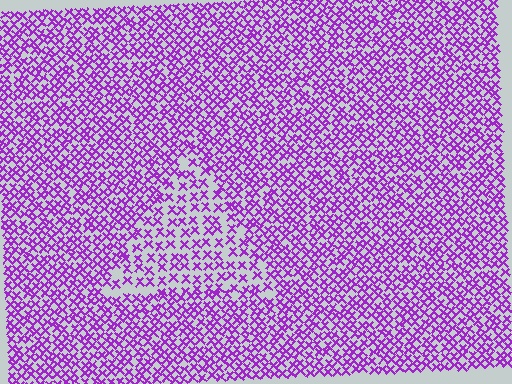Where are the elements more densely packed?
The elements are more densely packed outside the triangle boundary.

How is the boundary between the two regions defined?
The boundary is defined by a change in element density (approximately 1.7x ratio). All elements are the same color, size, and shape.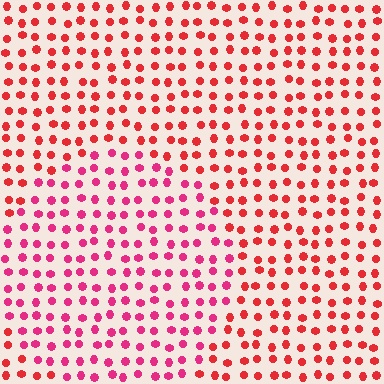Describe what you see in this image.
The image is filled with small red elements in a uniform arrangement. A circle-shaped region is visible where the elements are tinted to a slightly different hue, forming a subtle color boundary.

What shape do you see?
I see a circle.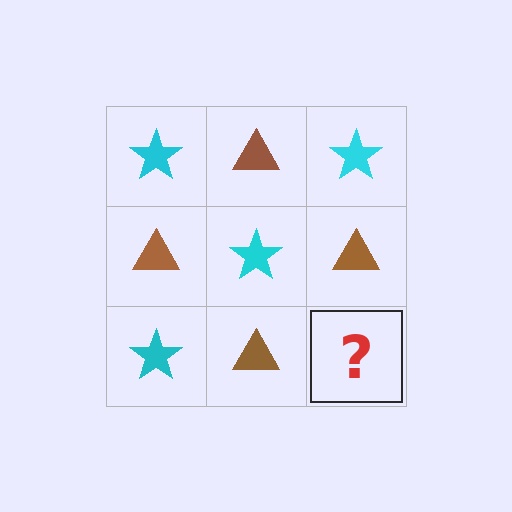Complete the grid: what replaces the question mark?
The question mark should be replaced with a cyan star.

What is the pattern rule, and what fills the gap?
The rule is that it alternates cyan star and brown triangle in a checkerboard pattern. The gap should be filled with a cyan star.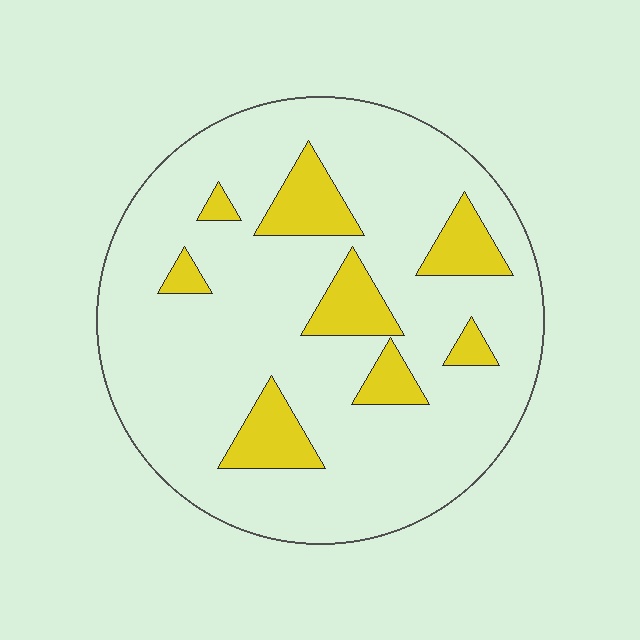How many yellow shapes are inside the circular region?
8.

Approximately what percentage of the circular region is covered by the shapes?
Approximately 15%.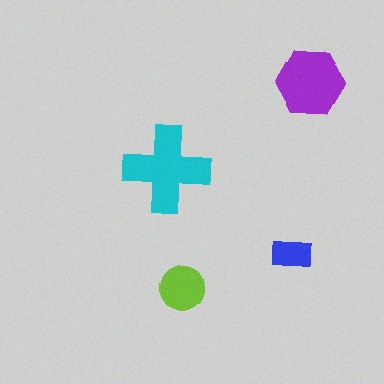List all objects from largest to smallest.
The cyan cross, the purple hexagon, the lime circle, the blue rectangle.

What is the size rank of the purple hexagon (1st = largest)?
2nd.